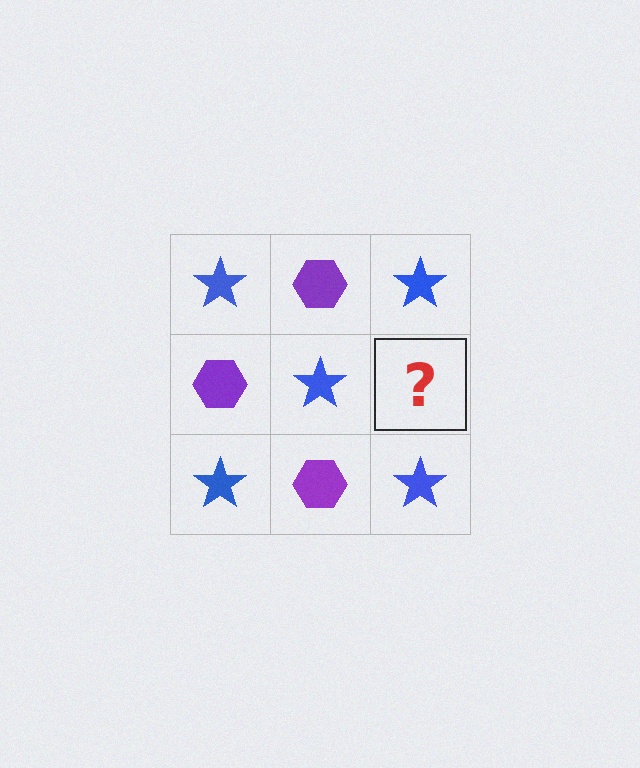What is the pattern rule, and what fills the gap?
The rule is that it alternates blue star and purple hexagon in a checkerboard pattern. The gap should be filled with a purple hexagon.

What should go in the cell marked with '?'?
The missing cell should contain a purple hexagon.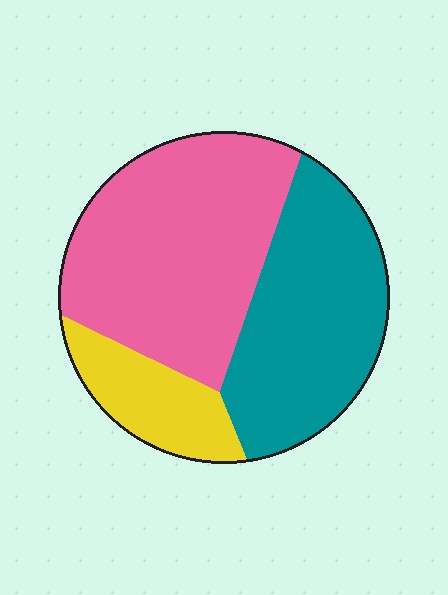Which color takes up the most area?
Pink, at roughly 45%.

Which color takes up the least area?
Yellow, at roughly 15%.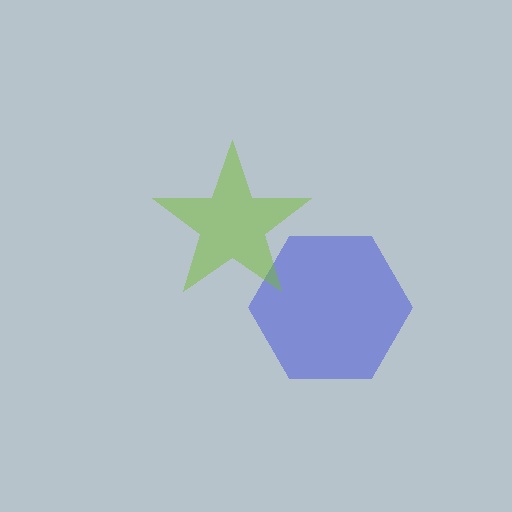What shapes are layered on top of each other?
The layered shapes are: a blue hexagon, a lime star.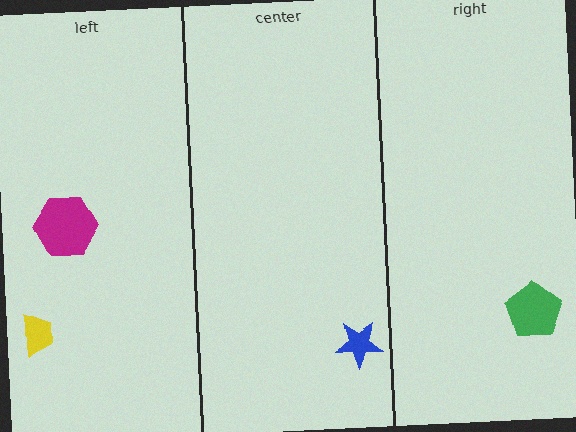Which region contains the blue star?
The center region.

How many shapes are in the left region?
2.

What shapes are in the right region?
The green pentagon.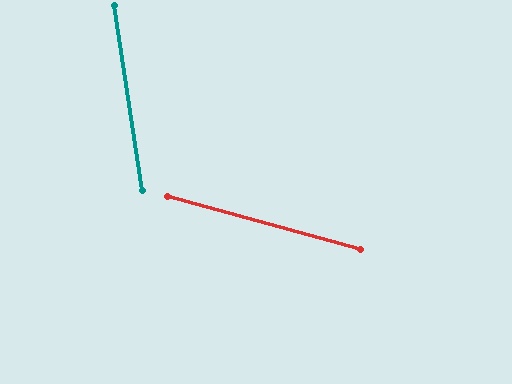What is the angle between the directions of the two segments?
Approximately 66 degrees.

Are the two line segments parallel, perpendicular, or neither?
Neither parallel nor perpendicular — they differ by about 66°.